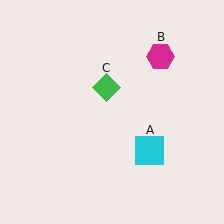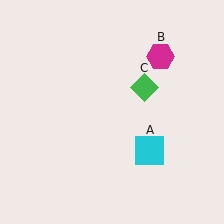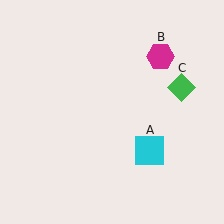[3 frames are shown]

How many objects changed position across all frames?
1 object changed position: green diamond (object C).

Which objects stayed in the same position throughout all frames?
Cyan square (object A) and magenta hexagon (object B) remained stationary.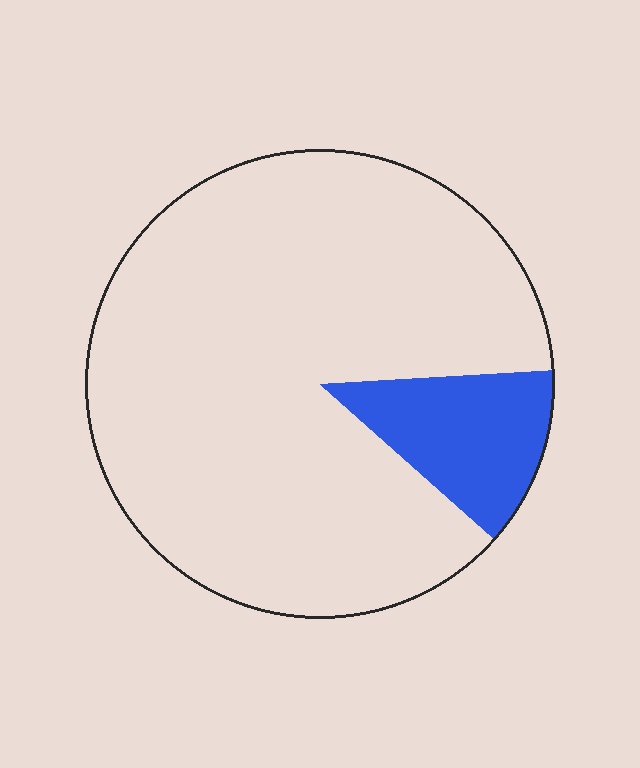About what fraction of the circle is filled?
About one eighth (1/8).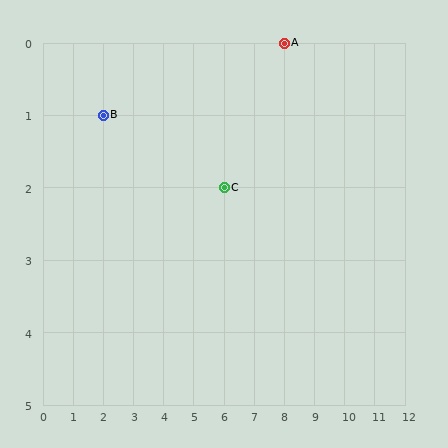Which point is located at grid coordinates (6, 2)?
Point C is at (6, 2).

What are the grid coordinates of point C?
Point C is at grid coordinates (6, 2).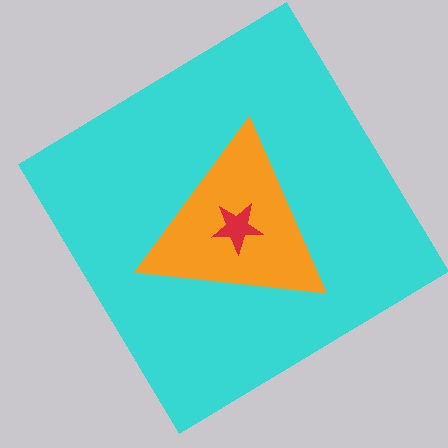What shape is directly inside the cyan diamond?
The orange triangle.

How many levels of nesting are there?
3.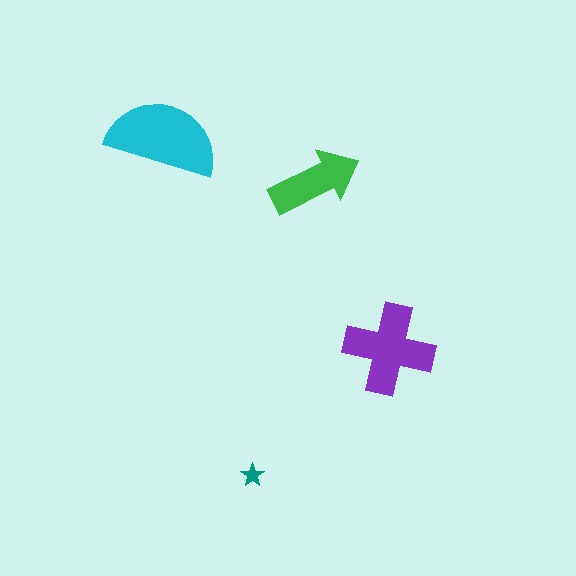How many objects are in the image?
There are 4 objects in the image.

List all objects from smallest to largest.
The teal star, the green arrow, the purple cross, the cyan semicircle.